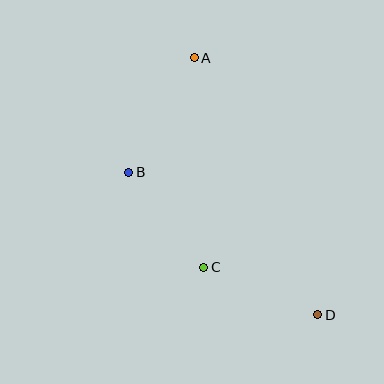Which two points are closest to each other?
Points B and C are closest to each other.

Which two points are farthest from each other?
Points A and D are farthest from each other.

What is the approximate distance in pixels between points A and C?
The distance between A and C is approximately 210 pixels.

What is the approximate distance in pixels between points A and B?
The distance between A and B is approximately 132 pixels.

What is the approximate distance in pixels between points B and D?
The distance between B and D is approximately 237 pixels.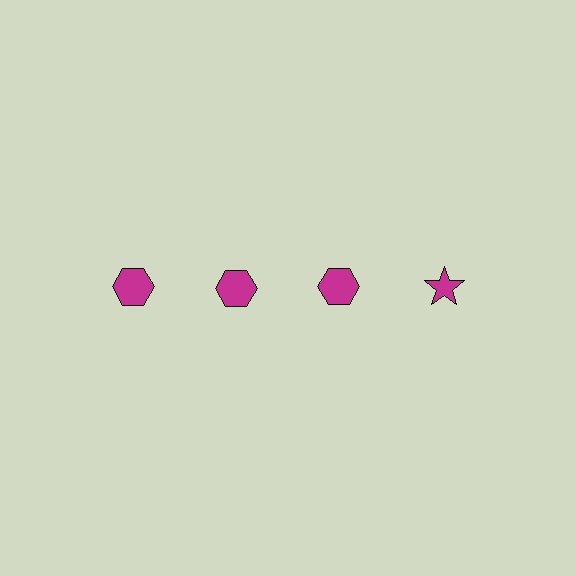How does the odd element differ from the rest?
It has a different shape: star instead of hexagon.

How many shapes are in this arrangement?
There are 4 shapes arranged in a grid pattern.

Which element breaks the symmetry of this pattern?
The magenta star in the top row, second from right column breaks the symmetry. All other shapes are magenta hexagons.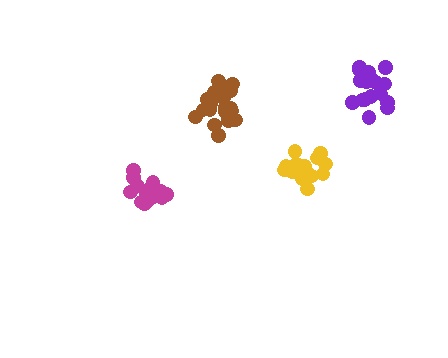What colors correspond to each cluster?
The clusters are colored: purple, brown, magenta, yellow.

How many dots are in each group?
Group 1: 18 dots, Group 2: 20 dots, Group 3: 15 dots, Group 4: 20 dots (73 total).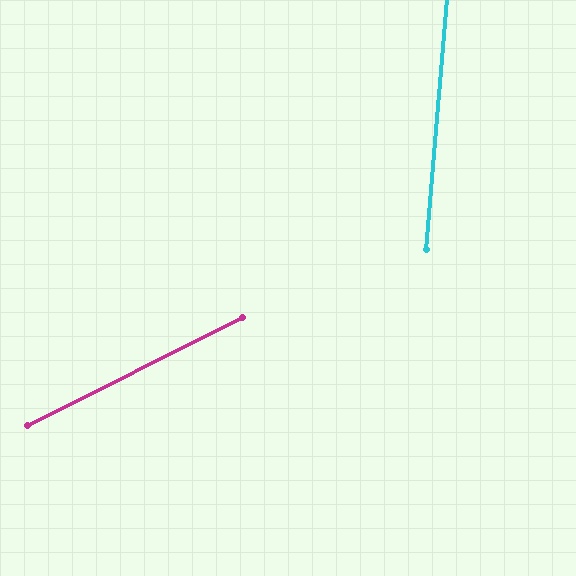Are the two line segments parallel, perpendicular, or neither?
Neither parallel nor perpendicular — they differ by about 58°.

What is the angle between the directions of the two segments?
Approximately 58 degrees.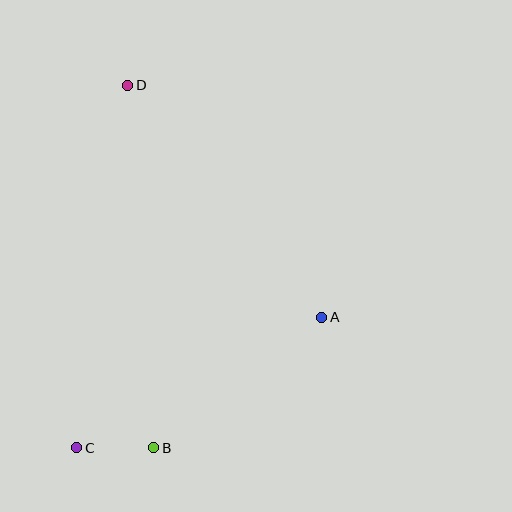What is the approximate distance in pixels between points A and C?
The distance between A and C is approximately 278 pixels.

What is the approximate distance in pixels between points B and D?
The distance between B and D is approximately 364 pixels.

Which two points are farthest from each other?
Points C and D are farthest from each other.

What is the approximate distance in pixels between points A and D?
The distance between A and D is approximately 303 pixels.